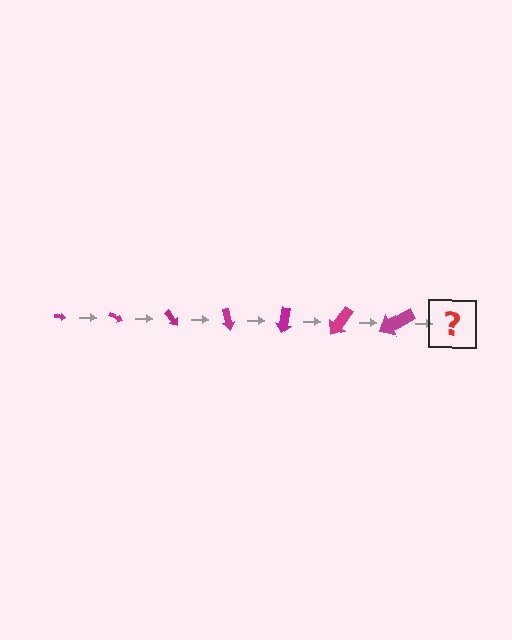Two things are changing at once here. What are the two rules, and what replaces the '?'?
The two rules are that the arrow grows larger each step and it rotates 25 degrees each step. The '?' should be an arrow, larger than the previous one and rotated 175 degrees from the start.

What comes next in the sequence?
The next element should be an arrow, larger than the previous one and rotated 175 degrees from the start.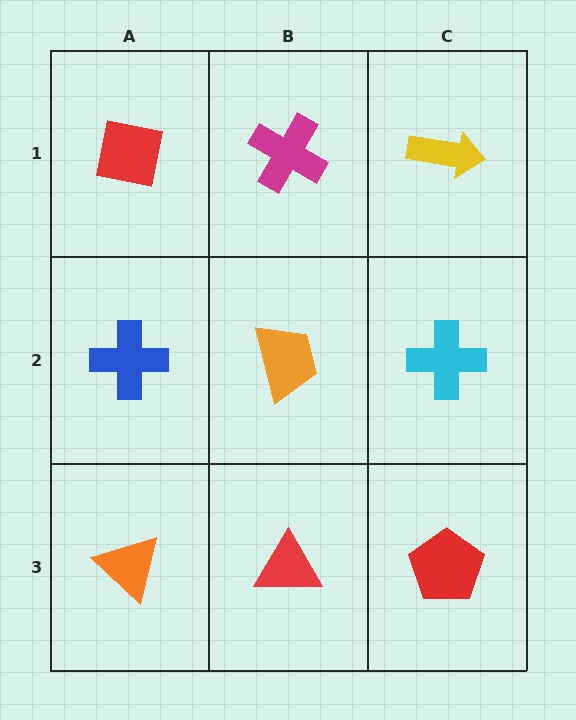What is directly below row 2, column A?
An orange triangle.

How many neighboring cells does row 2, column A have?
3.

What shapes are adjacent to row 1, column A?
A blue cross (row 2, column A), a magenta cross (row 1, column B).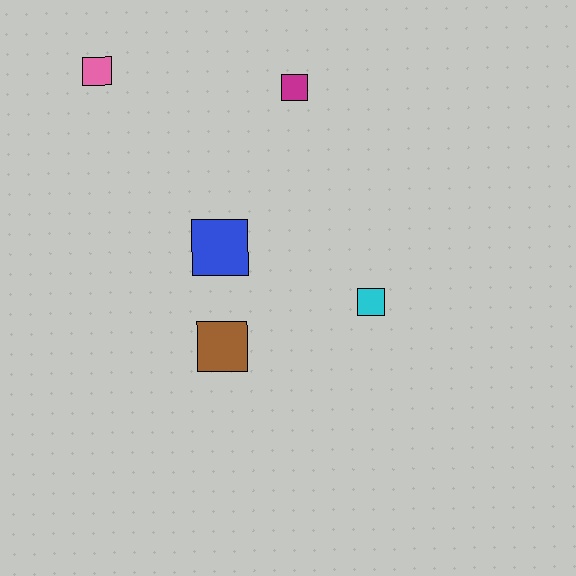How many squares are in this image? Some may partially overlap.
There are 5 squares.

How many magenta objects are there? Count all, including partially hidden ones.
There is 1 magenta object.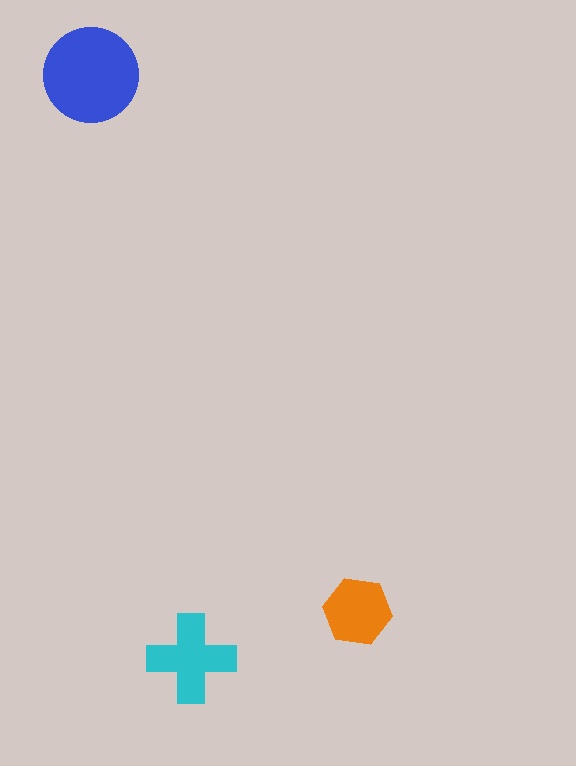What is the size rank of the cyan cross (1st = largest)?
2nd.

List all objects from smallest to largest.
The orange hexagon, the cyan cross, the blue circle.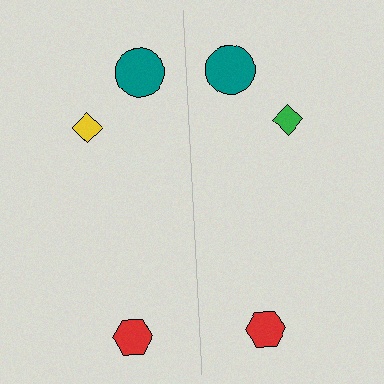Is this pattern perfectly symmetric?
No, the pattern is not perfectly symmetric. The green diamond on the right side breaks the symmetry — its mirror counterpart is yellow.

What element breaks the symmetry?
The green diamond on the right side breaks the symmetry — its mirror counterpart is yellow.